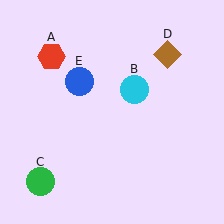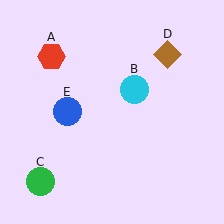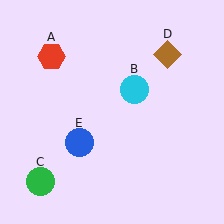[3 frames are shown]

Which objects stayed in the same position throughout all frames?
Red hexagon (object A) and cyan circle (object B) and green circle (object C) and brown diamond (object D) remained stationary.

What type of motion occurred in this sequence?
The blue circle (object E) rotated counterclockwise around the center of the scene.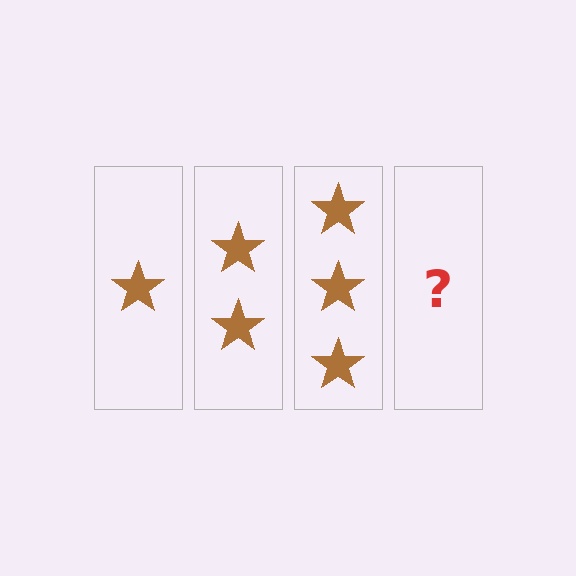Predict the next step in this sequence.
The next step is 4 stars.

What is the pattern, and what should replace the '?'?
The pattern is that each step adds one more star. The '?' should be 4 stars.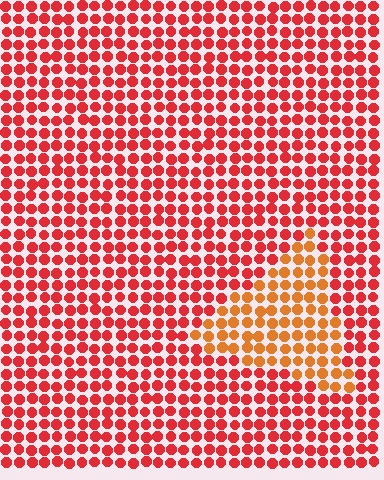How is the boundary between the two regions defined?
The boundary is defined purely by a slight shift in hue (about 31 degrees). Spacing, size, and orientation are identical on both sides.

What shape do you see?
I see a triangle.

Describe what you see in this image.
The image is filled with small red elements in a uniform arrangement. A triangle-shaped region is visible where the elements are tinted to a slightly different hue, forming a subtle color boundary.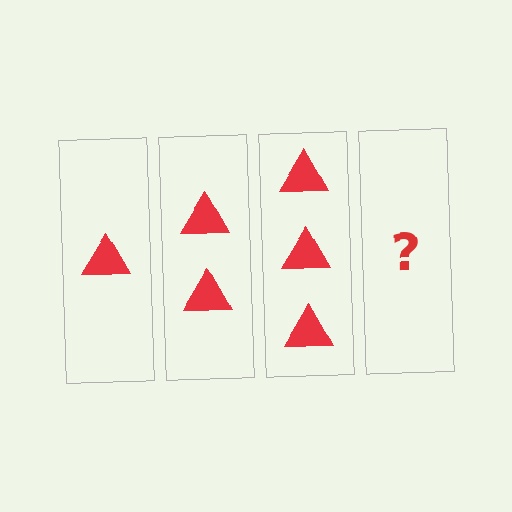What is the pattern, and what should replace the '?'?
The pattern is that each step adds one more triangle. The '?' should be 4 triangles.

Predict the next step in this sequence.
The next step is 4 triangles.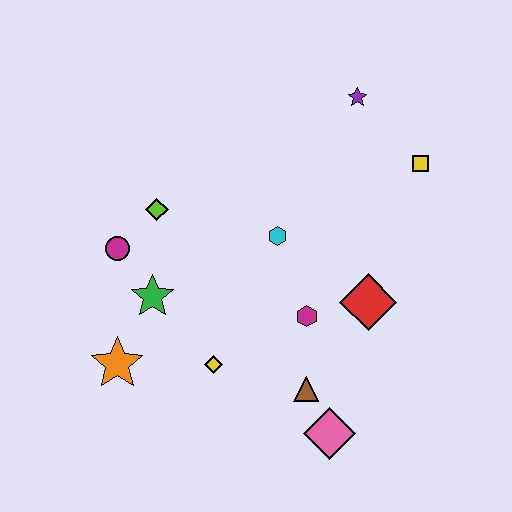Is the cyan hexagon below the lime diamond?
Yes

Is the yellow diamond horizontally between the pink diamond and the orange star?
Yes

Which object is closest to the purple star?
The yellow square is closest to the purple star.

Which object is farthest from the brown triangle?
The purple star is farthest from the brown triangle.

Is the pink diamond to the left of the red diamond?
Yes